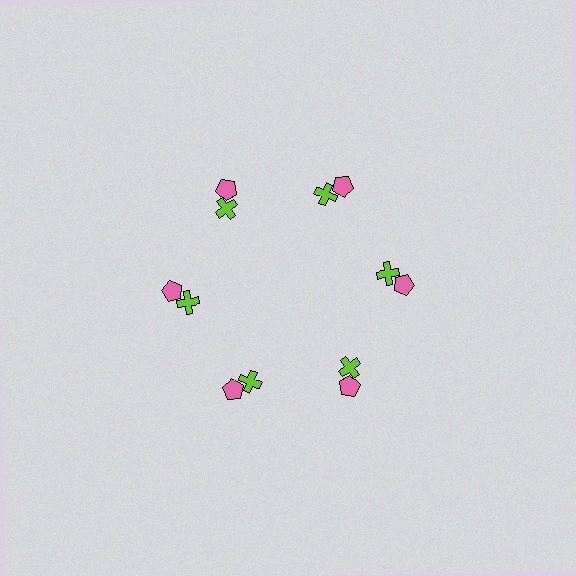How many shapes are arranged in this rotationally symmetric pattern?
There are 12 shapes, arranged in 6 groups of 2.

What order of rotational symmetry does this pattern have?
This pattern has 6-fold rotational symmetry.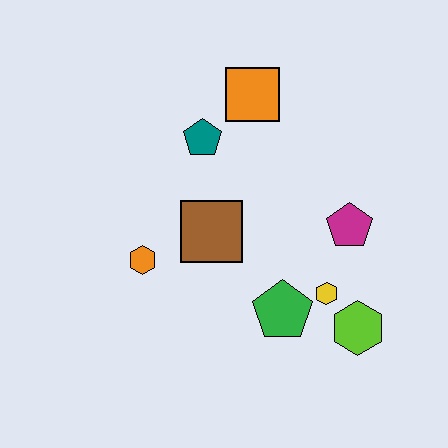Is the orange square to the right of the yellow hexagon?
No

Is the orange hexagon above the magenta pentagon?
No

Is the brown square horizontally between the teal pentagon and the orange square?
Yes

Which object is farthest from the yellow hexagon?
The orange square is farthest from the yellow hexagon.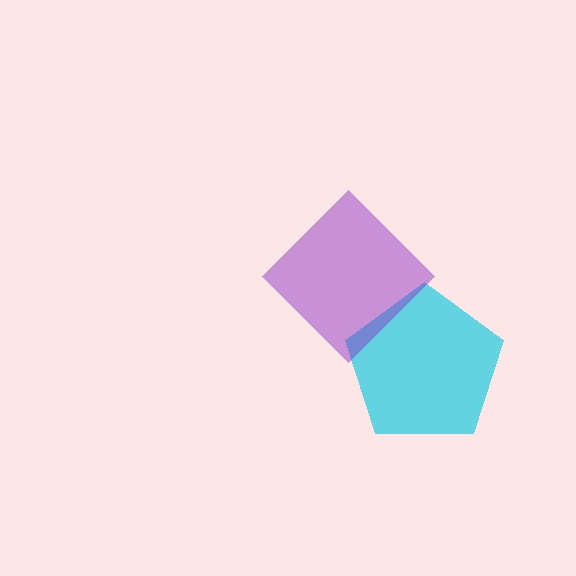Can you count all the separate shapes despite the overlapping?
Yes, there are 2 separate shapes.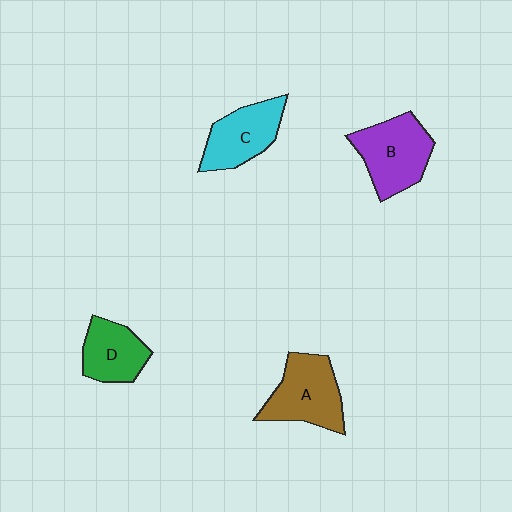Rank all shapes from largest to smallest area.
From largest to smallest: B (purple), A (brown), C (cyan), D (green).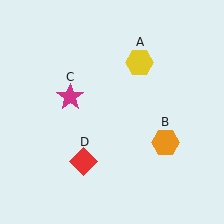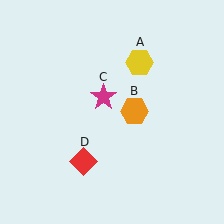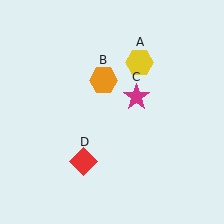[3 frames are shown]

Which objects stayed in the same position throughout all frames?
Yellow hexagon (object A) and red diamond (object D) remained stationary.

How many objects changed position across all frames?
2 objects changed position: orange hexagon (object B), magenta star (object C).